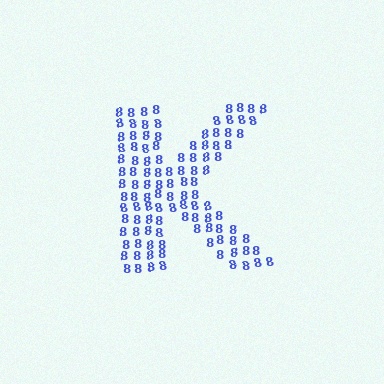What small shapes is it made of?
It is made of small digit 8's.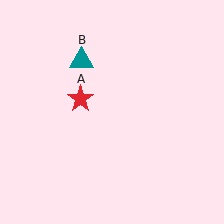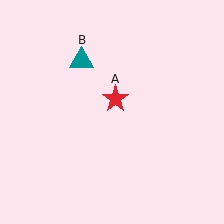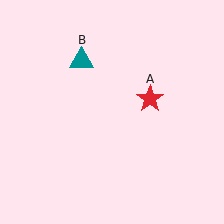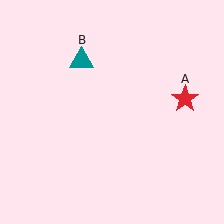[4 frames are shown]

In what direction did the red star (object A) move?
The red star (object A) moved right.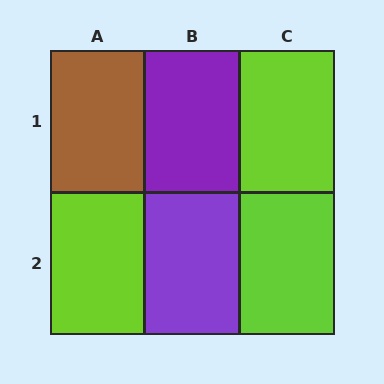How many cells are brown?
1 cell is brown.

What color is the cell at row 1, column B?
Purple.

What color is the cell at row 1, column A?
Brown.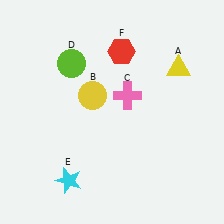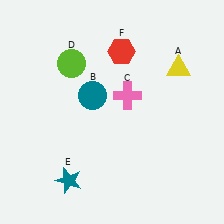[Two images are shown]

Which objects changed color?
B changed from yellow to teal. E changed from cyan to teal.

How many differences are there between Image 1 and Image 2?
There are 2 differences between the two images.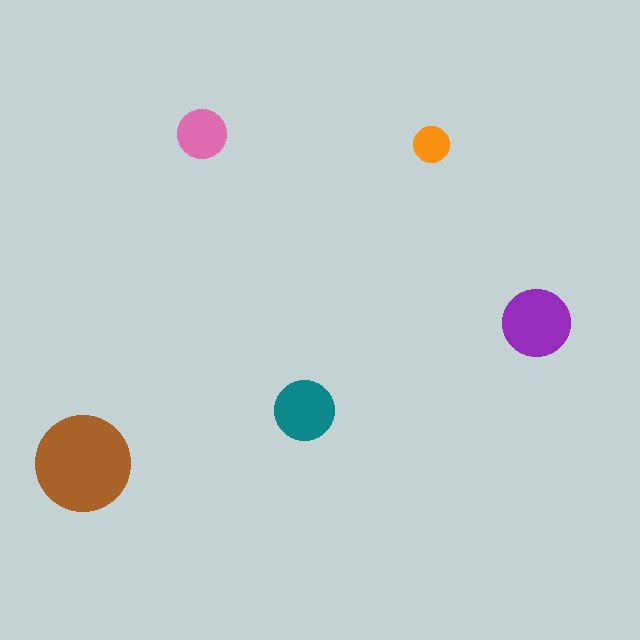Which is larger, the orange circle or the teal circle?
The teal one.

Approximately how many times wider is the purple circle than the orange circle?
About 2 times wider.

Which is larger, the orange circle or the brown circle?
The brown one.